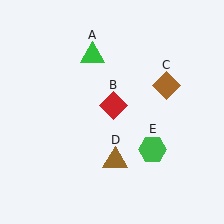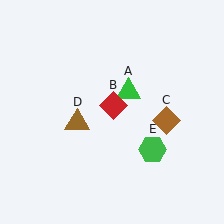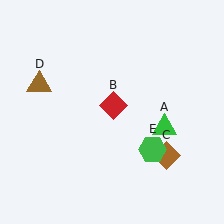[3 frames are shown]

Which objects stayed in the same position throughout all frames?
Red diamond (object B) and green hexagon (object E) remained stationary.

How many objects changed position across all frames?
3 objects changed position: green triangle (object A), brown diamond (object C), brown triangle (object D).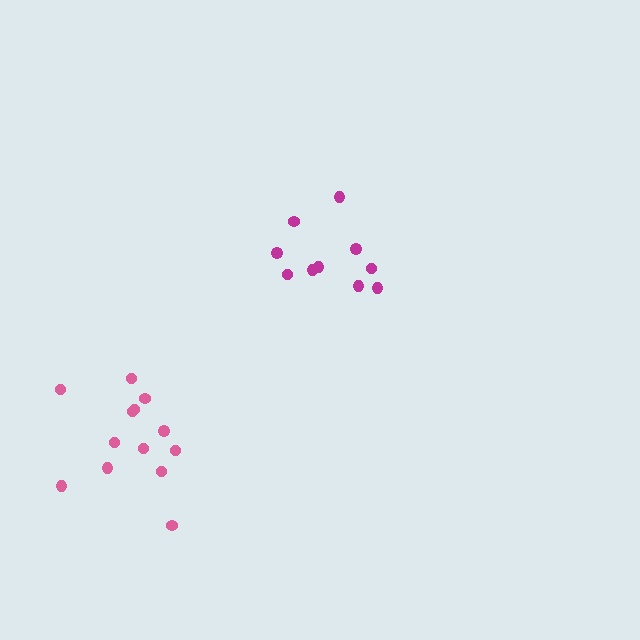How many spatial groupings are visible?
There are 2 spatial groupings.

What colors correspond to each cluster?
The clusters are colored: magenta, pink.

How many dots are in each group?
Group 1: 10 dots, Group 2: 13 dots (23 total).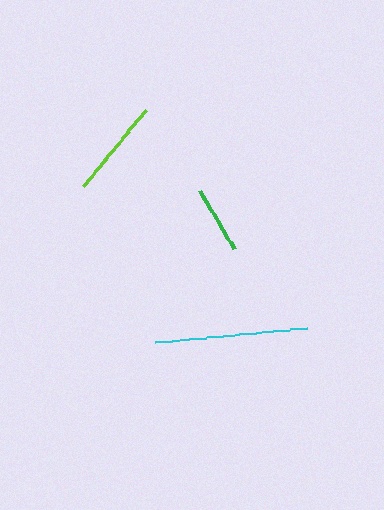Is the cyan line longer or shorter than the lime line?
The cyan line is longer than the lime line.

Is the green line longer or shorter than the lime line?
The lime line is longer than the green line.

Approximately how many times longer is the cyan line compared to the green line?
The cyan line is approximately 2.2 times the length of the green line.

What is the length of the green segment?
The green segment is approximately 69 pixels long.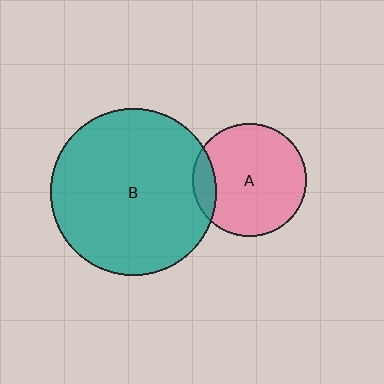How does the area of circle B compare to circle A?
Approximately 2.2 times.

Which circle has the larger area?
Circle B (teal).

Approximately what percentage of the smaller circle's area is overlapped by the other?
Approximately 10%.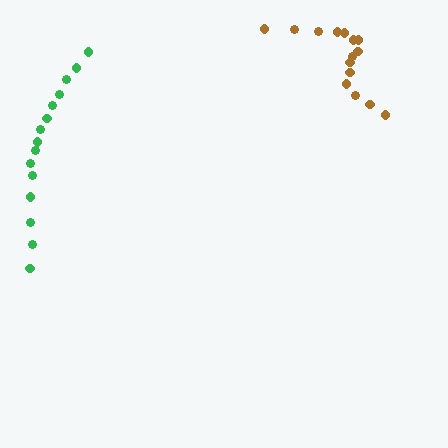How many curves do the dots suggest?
There are 2 distinct paths.